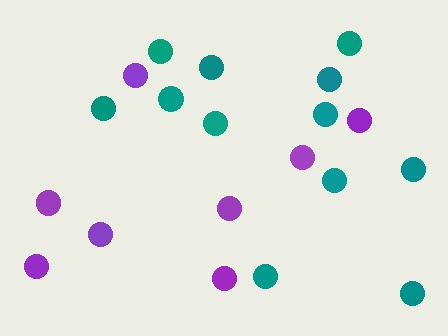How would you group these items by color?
There are 2 groups: one group of teal circles (12) and one group of purple circles (8).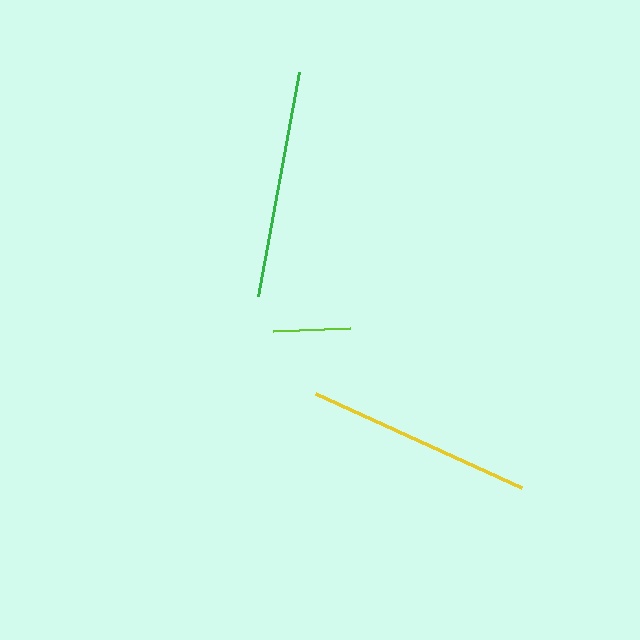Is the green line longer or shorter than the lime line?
The green line is longer than the lime line.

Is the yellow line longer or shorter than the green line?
The green line is longer than the yellow line.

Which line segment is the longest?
The green line is the longest at approximately 228 pixels.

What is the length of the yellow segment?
The yellow segment is approximately 226 pixels long.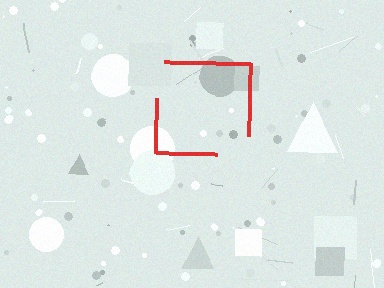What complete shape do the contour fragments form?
The contour fragments form a square.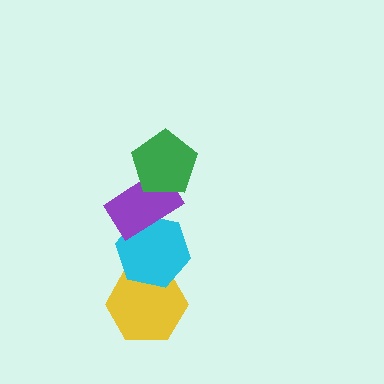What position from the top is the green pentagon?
The green pentagon is 1st from the top.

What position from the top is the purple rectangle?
The purple rectangle is 2nd from the top.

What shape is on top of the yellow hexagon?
The cyan hexagon is on top of the yellow hexagon.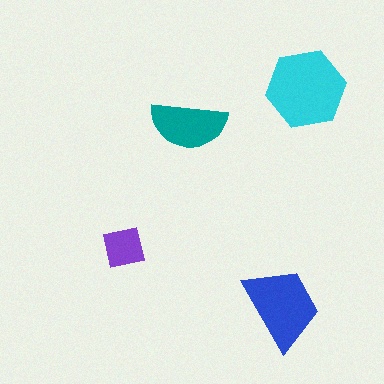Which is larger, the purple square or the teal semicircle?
The teal semicircle.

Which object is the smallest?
The purple square.